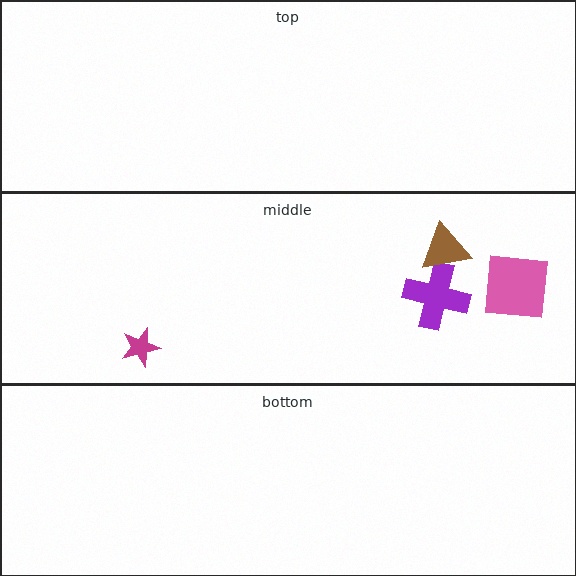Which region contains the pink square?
The middle region.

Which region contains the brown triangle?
The middle region.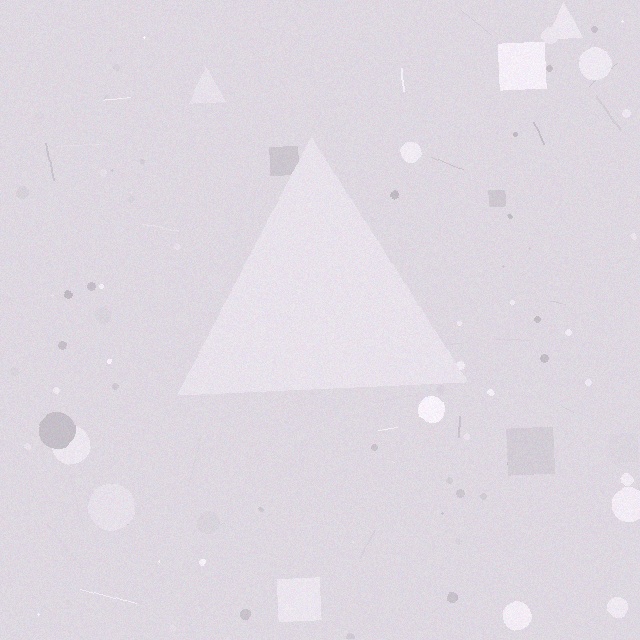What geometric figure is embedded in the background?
A triangle is embedded in the background.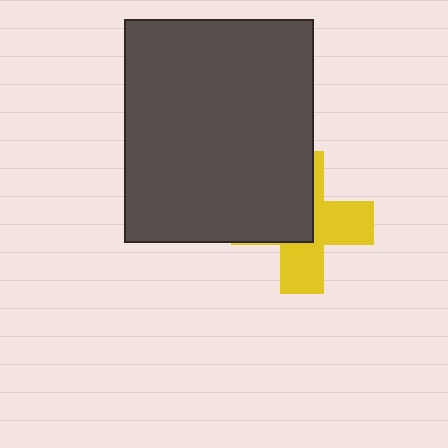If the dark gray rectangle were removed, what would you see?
You would see the complete yellow cross.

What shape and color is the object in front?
The object in front is a dark gray rectangle.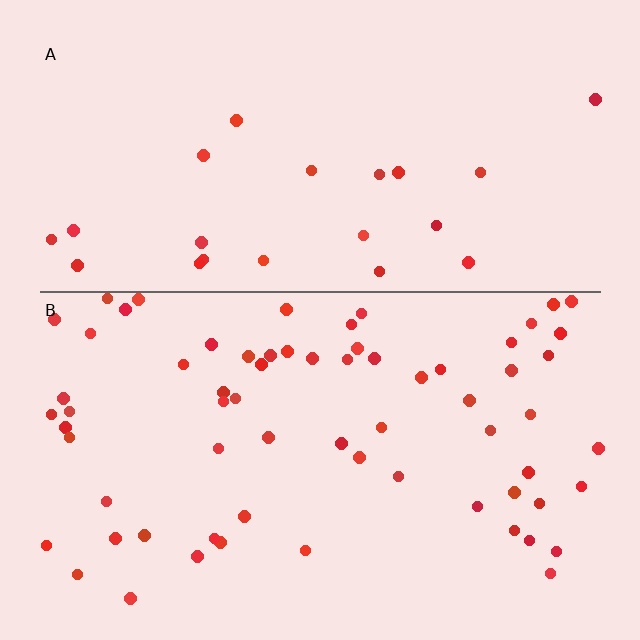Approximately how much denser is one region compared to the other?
Approximately 3.0× — region B over region A.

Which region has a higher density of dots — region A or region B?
B (the bottom).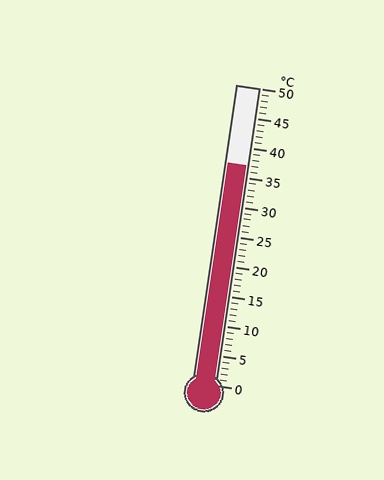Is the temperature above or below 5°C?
The temperature is above 5°C.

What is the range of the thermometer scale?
The thermometer scale ranges from 0°C to 50°C.